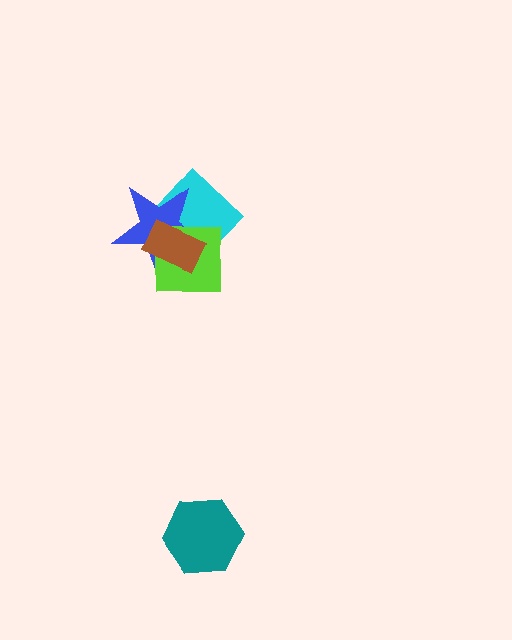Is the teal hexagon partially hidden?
No, no other shape covers it.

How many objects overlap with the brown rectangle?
3 objects overlap with the brown rectangle.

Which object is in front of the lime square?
The brown rectangle is in front of the lime square.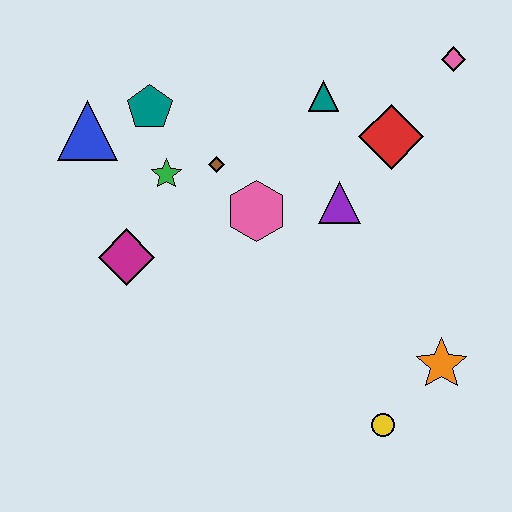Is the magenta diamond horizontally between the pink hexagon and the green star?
No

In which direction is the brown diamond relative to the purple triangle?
The brown diamond is to the left of the purple triangle.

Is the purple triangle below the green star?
Yes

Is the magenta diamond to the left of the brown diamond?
Yes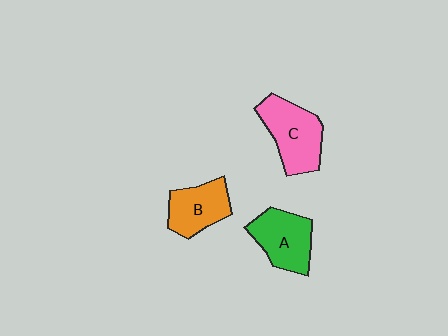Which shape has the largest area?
Shape C (pink).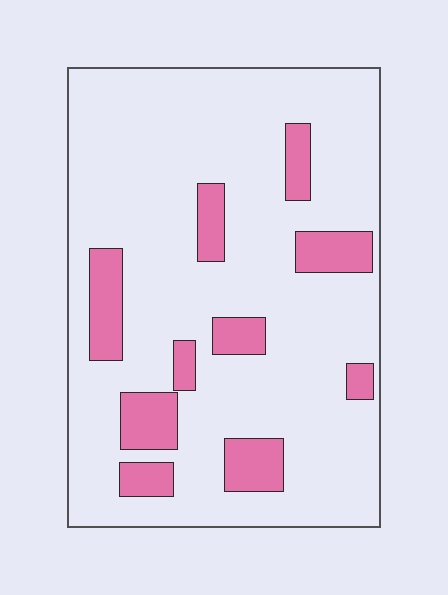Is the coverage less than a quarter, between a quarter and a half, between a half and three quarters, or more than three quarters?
Less than a quarter.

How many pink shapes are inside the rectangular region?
10.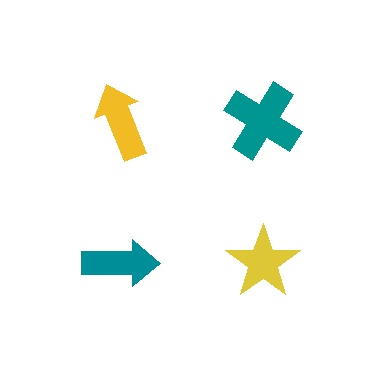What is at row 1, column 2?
A teal cross.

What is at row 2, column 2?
A yellow star.